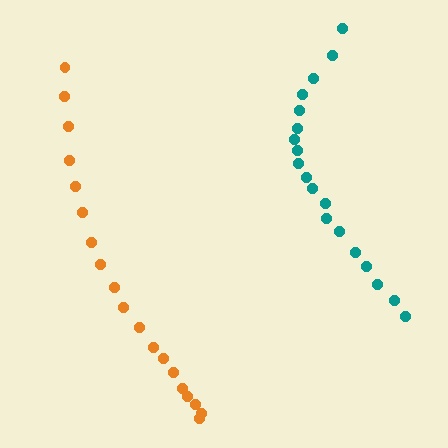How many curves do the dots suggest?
There are 2 distinct paths.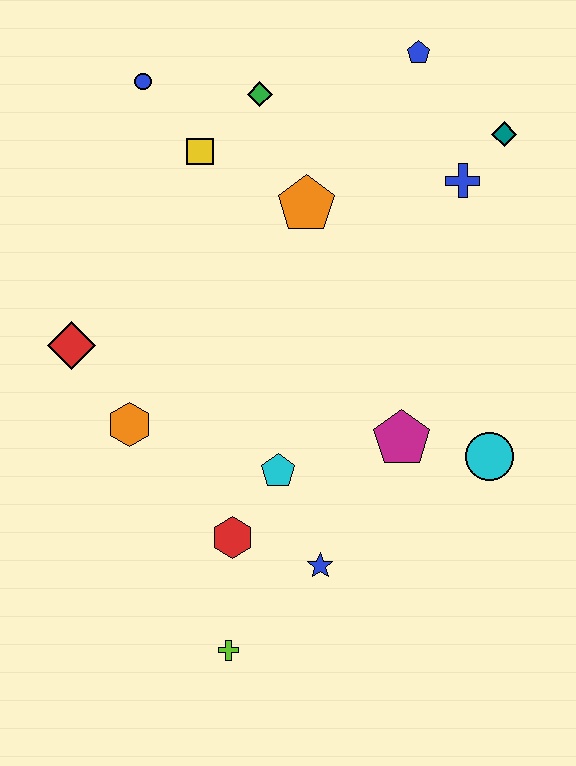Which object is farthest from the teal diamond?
The lime cross is farthest from the teal diamond.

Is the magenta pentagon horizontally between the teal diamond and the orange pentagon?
Yes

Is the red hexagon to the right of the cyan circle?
No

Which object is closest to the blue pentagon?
The teal diamond is closest to the blue pentagon.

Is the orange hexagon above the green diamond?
No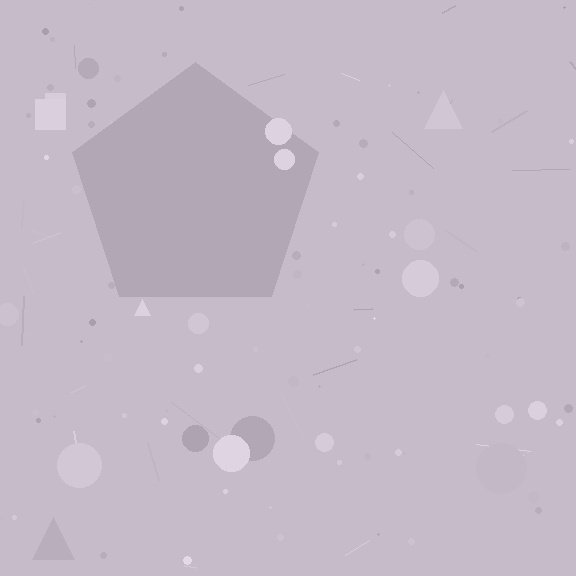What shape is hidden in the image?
A pentagon is hidden in the image.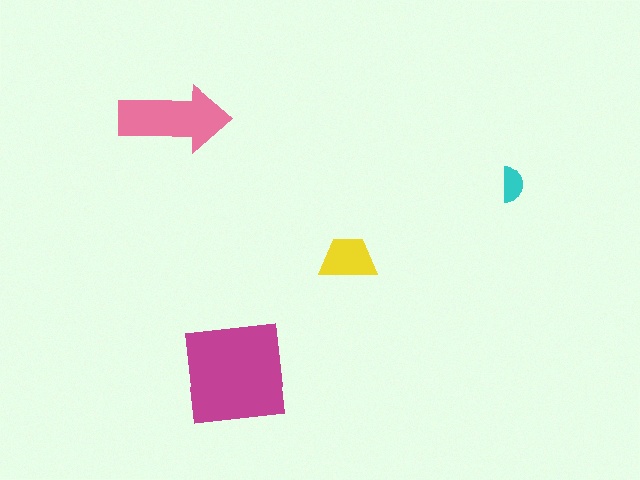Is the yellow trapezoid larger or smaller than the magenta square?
Smaller.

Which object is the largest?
The magenta square.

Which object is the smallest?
The cyan semicircle.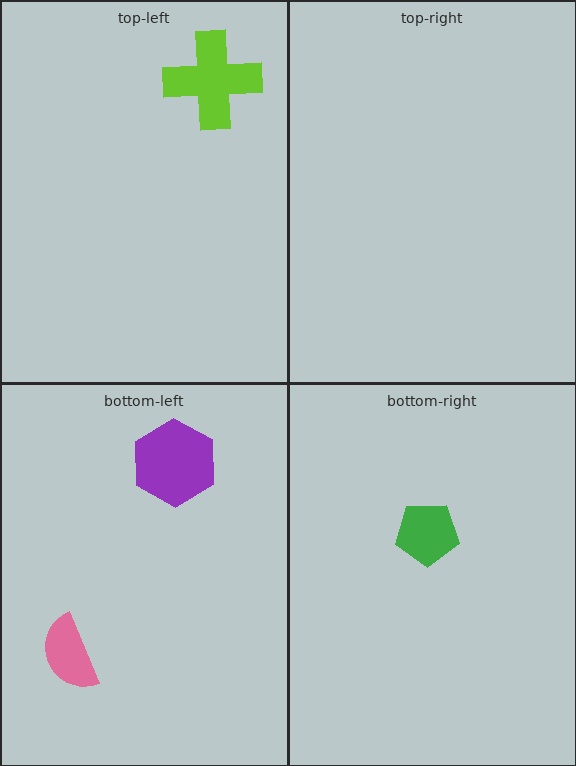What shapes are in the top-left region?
The lime cross.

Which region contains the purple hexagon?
The bottom-left region.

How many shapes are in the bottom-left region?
2.